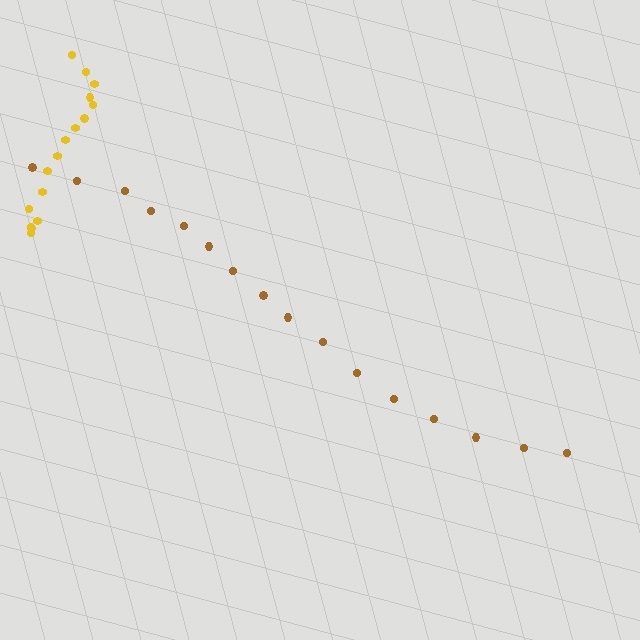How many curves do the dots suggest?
There are 2 distinct paths.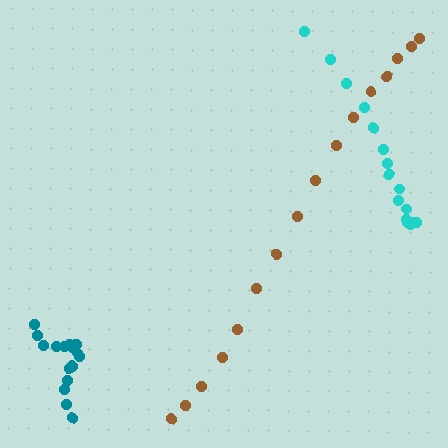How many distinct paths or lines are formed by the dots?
There are 3 distinct paths.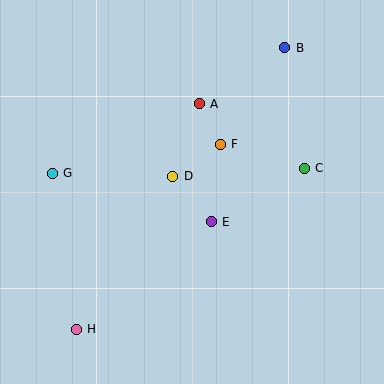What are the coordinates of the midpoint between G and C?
The midpoint between G and C is at (178, 171).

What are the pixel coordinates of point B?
Point B is at (285, 48).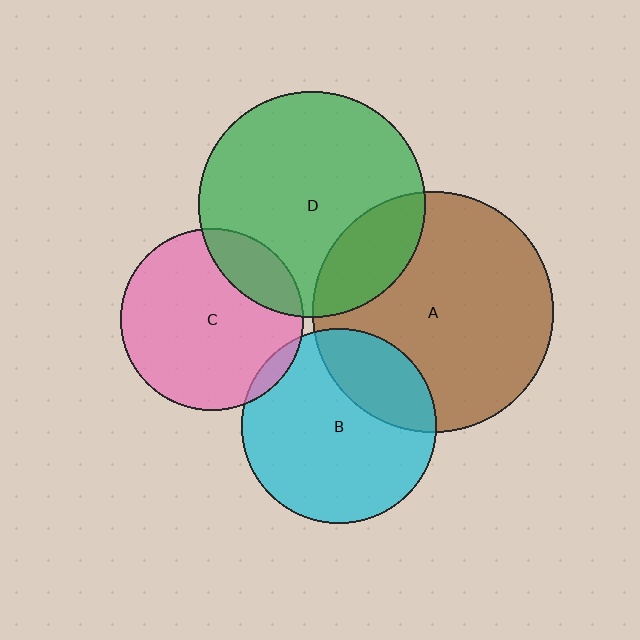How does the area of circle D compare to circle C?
Approximately 1.5 times.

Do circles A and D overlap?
Yes.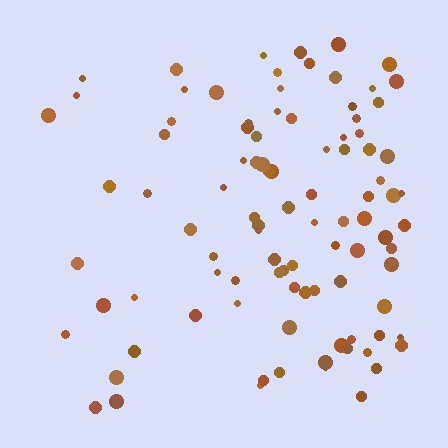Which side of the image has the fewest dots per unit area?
The left.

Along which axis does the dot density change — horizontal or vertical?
Horizontal.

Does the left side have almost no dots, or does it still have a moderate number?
Still a moderate number, just noticeably fewer than the right.